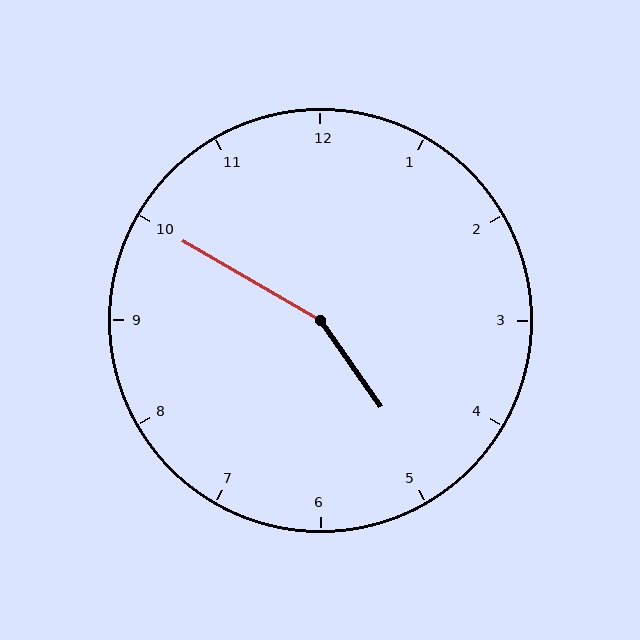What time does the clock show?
4:50.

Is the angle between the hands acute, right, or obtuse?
It is obtuse.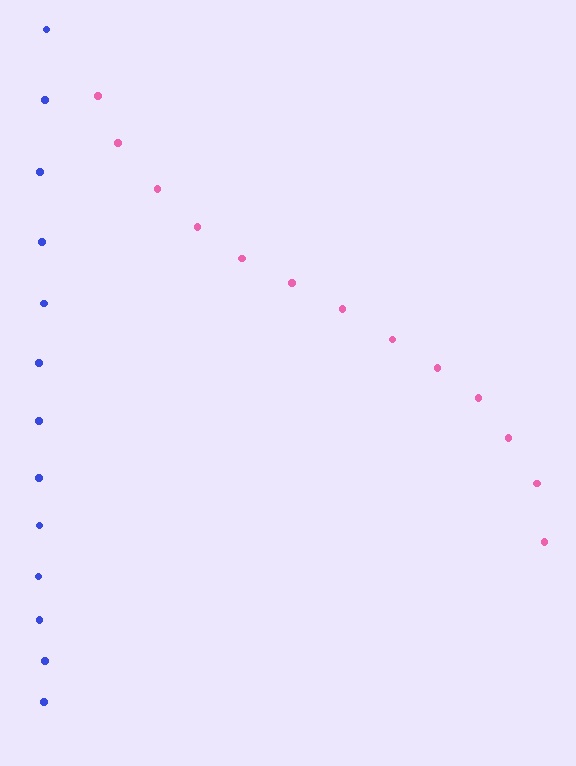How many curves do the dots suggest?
There are 2 distinct paths.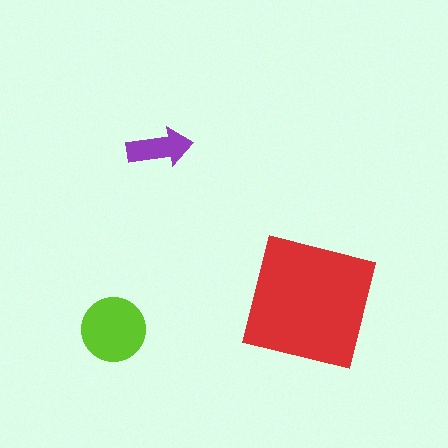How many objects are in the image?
There are 3 objects in the image.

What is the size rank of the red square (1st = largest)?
1st.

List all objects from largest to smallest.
The red square, the lime circle, the purple arrow.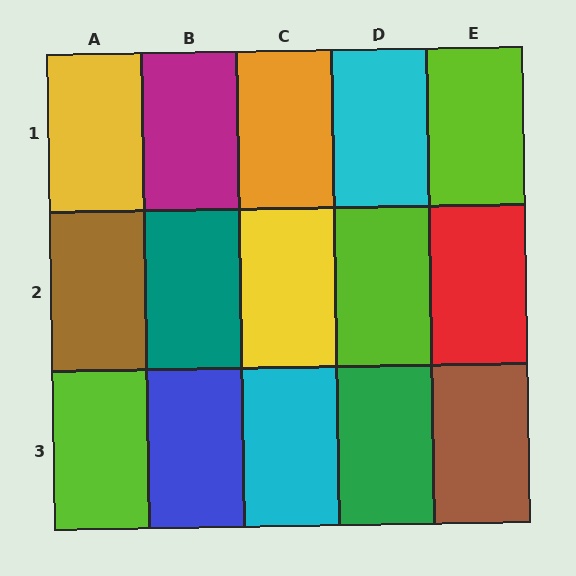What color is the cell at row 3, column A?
Lime.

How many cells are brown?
2 cells are brown.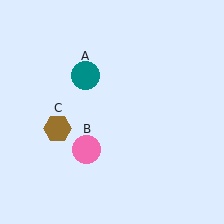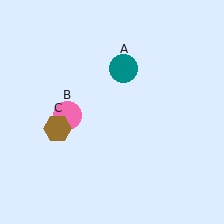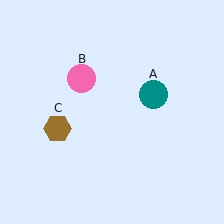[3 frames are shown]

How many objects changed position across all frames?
2 objects changed position: teal circle (object A), pink circle (object B).